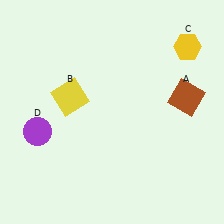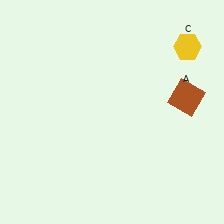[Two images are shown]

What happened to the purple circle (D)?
The purple circle (D) was removed in Image 2. It was in the bottom-left area of Image 1.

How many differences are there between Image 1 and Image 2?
There are 2 differences between the two images.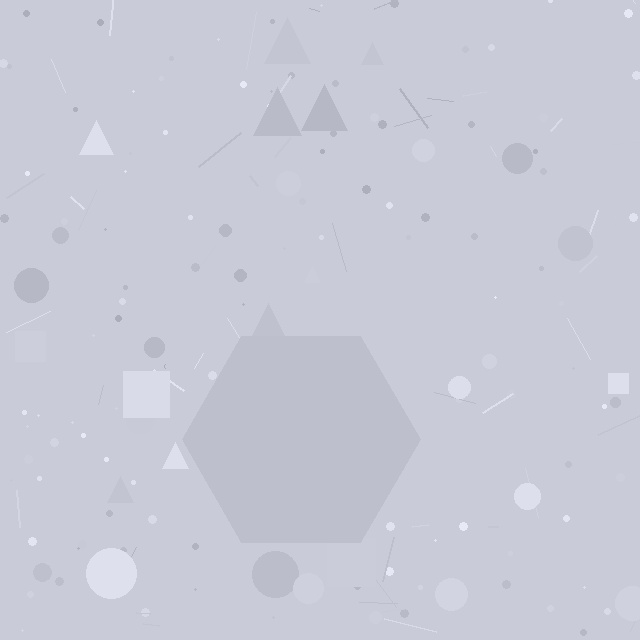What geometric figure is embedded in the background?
A hexagon is embedded in the background.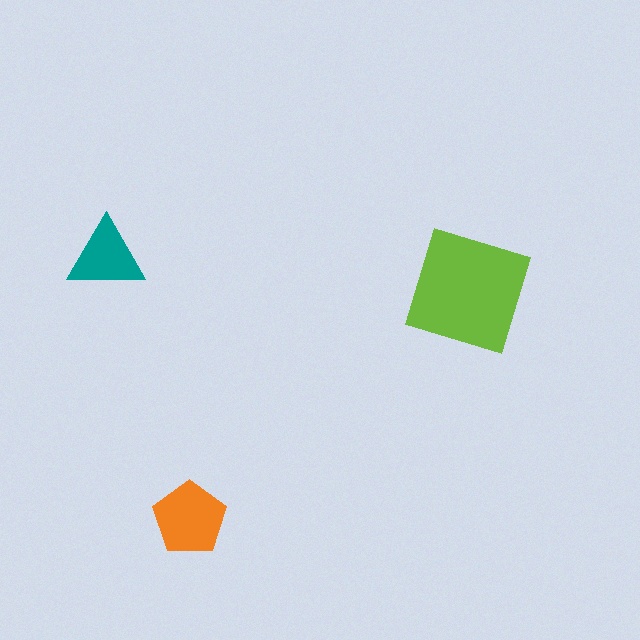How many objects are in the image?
There are 3 objects in the image.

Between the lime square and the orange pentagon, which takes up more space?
The lime square.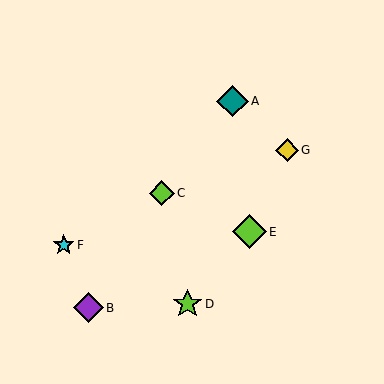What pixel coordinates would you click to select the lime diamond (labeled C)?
Click at (162, 193) to select the lime diamond C.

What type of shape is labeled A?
Shape A is a teal diamond.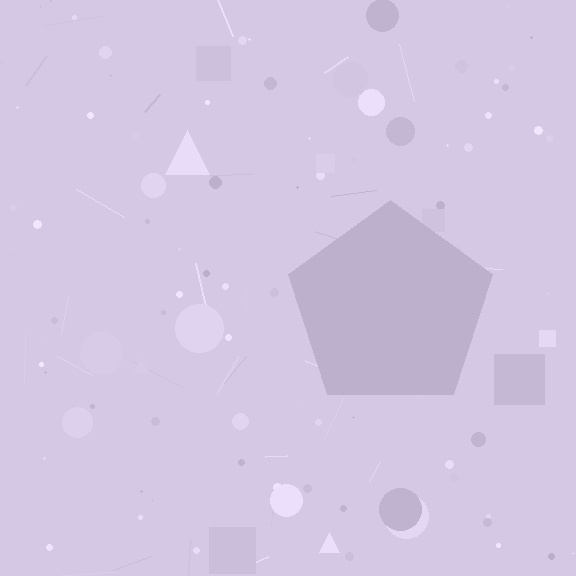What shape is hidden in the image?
A pentagon is hidden in the image.